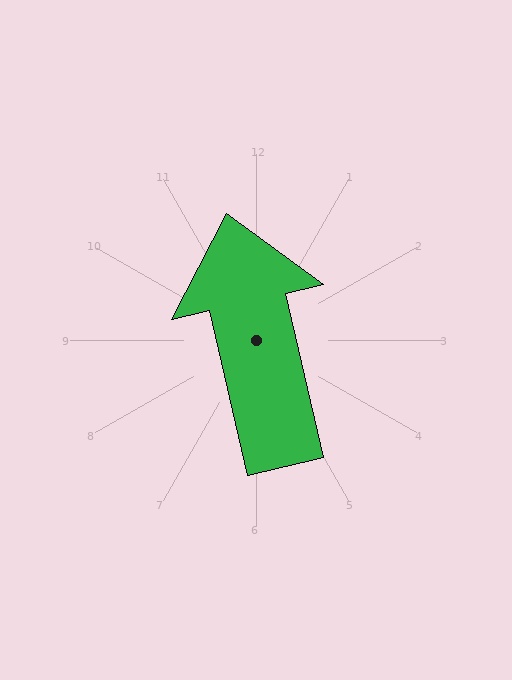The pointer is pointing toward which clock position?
Roughly 12 o'clock.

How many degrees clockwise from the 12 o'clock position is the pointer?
Approximately 347 degrees.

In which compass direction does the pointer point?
North.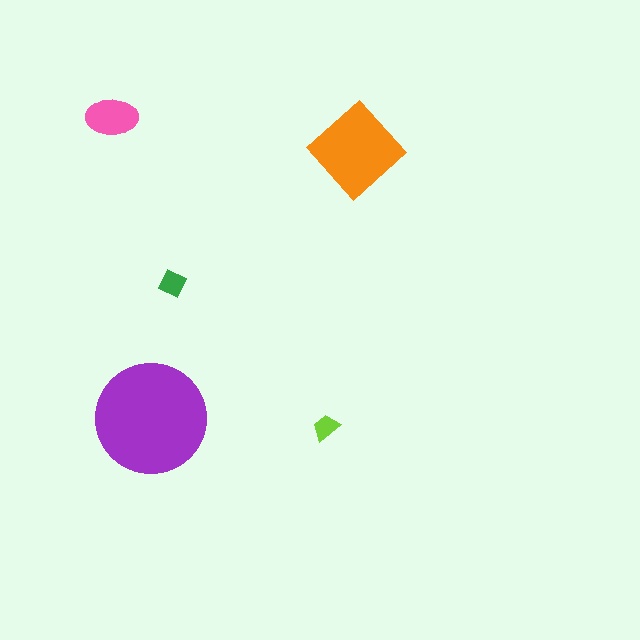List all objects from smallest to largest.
The lime trapezoid, the green diamond, the pink ellipse, the orange diamond, the purple circle.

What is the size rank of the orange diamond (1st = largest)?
2nd.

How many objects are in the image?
There are 5 objects in the image.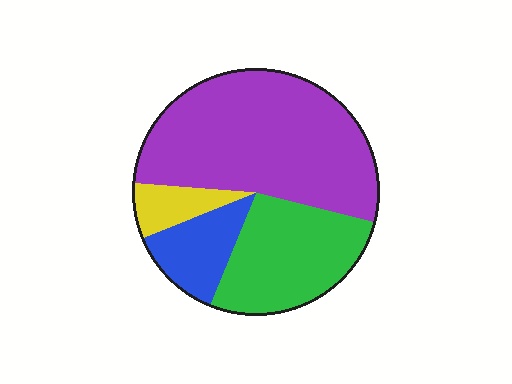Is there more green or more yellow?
Green.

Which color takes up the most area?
Purple, at roughly 55%.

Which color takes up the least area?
Yellow, at roughly 5%.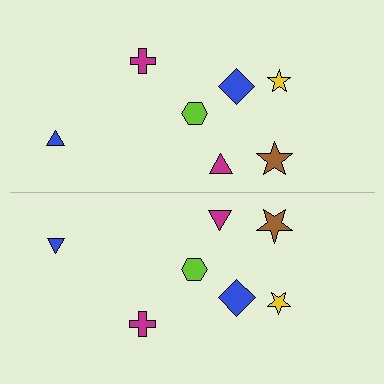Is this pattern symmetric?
Yes, this pattern has bilateral (reflection) symmetry.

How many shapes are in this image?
There are 14 shapes in this image.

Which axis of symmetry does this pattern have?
The pattern has a horizontal axis of symmetry running through the center of the image.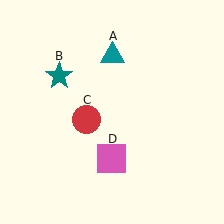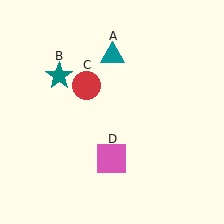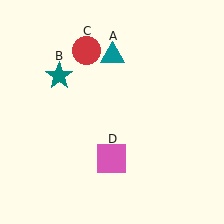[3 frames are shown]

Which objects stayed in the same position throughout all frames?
Teal triangle (object A) and teal star (object B) and pink square (object D) remained stationary.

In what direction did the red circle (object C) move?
The red circle (object C) moved up.